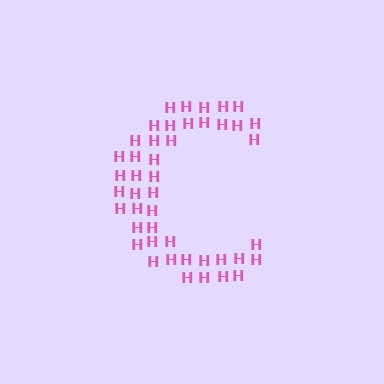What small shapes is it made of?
It is made of small letter H's.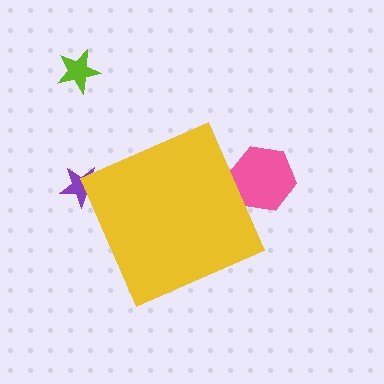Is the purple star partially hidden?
Yes, the purple star is partially hidden behind the yellow diamond.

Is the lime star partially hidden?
No, the lime star is fully visible.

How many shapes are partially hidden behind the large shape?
2 shapes are partially hidden.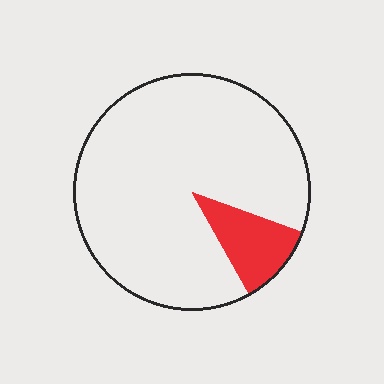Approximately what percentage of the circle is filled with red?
Approximately 10%.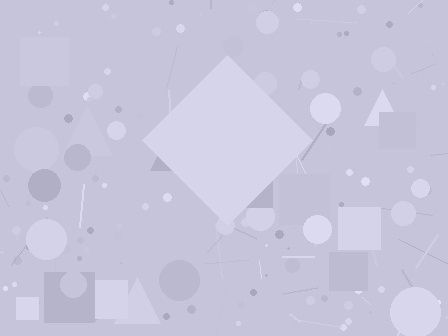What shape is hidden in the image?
A diamond is hidden in the image.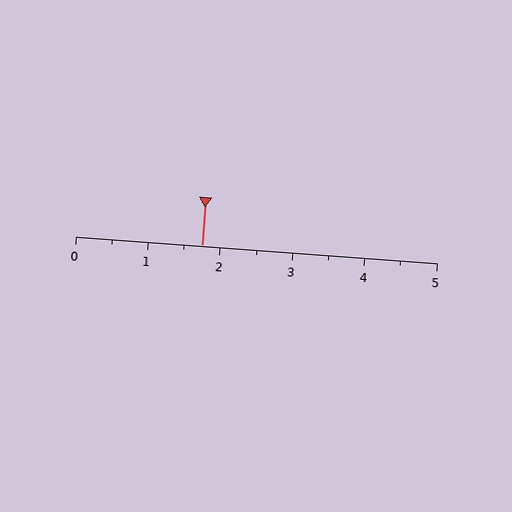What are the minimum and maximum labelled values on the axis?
The axis runs from 0 to 5.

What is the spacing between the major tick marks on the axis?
The major ticks are spaced 1 apart.